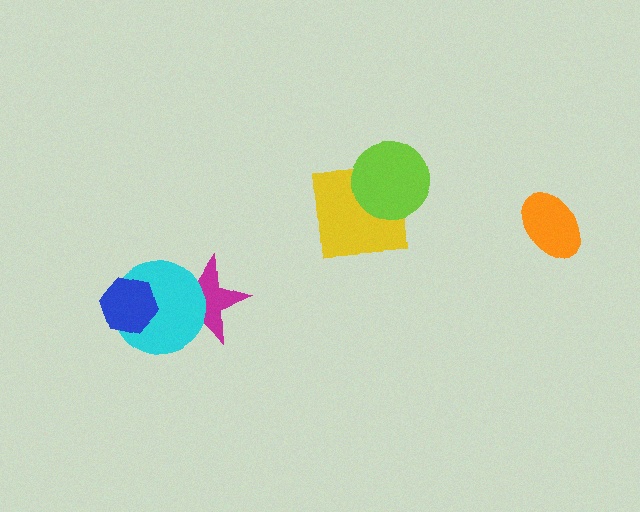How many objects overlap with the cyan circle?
2 objects overlap with the cyan circle.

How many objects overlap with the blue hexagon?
1 object overlaps with the blue hexagon.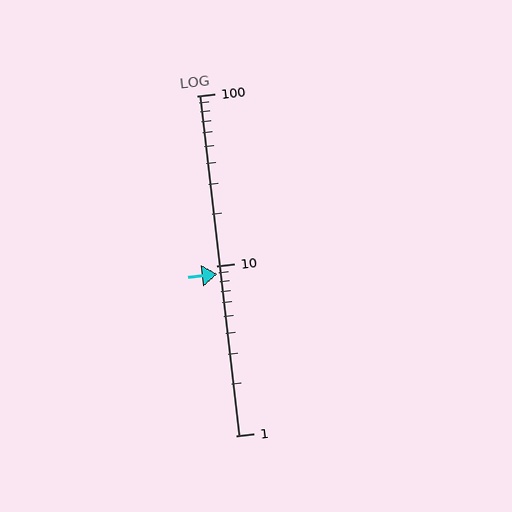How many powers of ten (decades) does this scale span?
The scale spans 2 decades, from 1 to 100.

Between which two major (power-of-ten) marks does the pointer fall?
The pointer is between 1 and 10.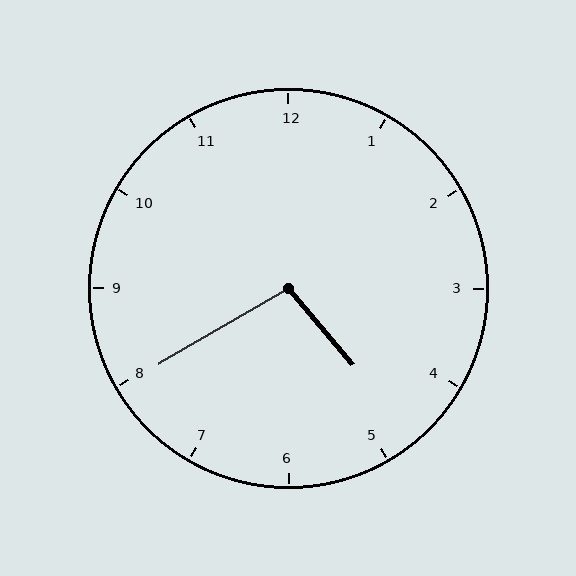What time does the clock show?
4:40.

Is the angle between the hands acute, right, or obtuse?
It is obtuse.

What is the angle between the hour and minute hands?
Approximately 100 degrees.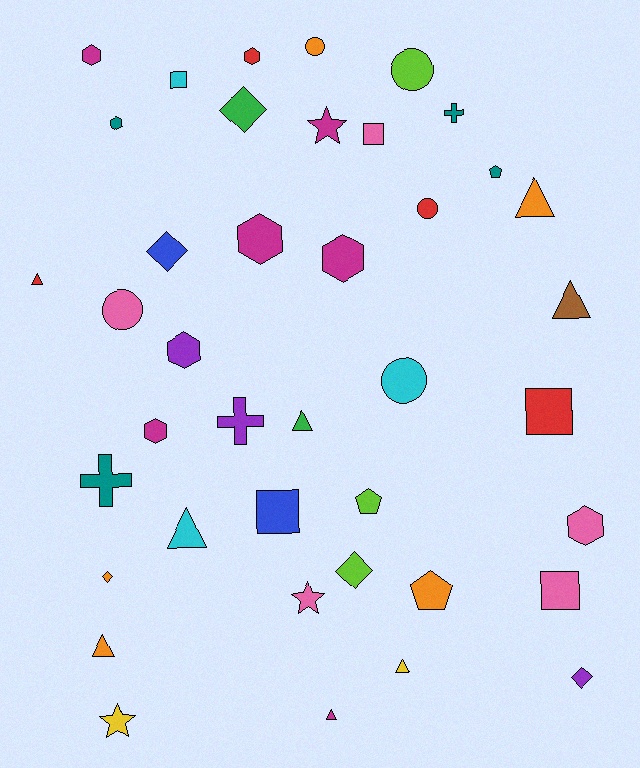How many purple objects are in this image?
There are 3 purple objects.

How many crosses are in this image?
There are 3 crosses.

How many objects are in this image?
There are 40 objects.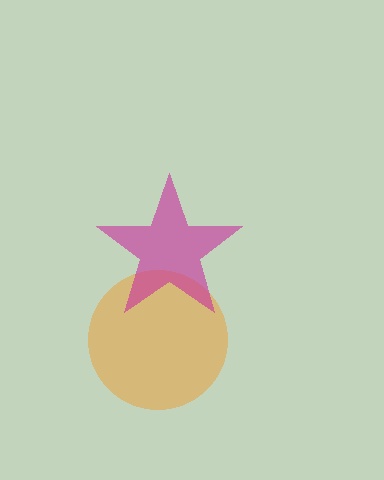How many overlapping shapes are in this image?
There are 2 overlapping shapes in the image.